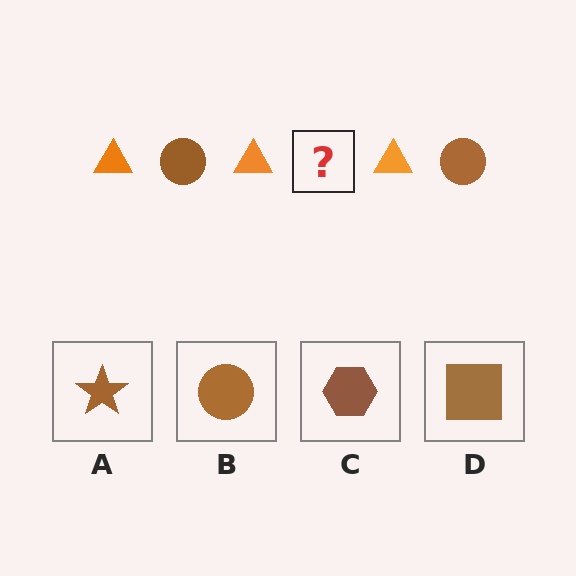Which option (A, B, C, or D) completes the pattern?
B.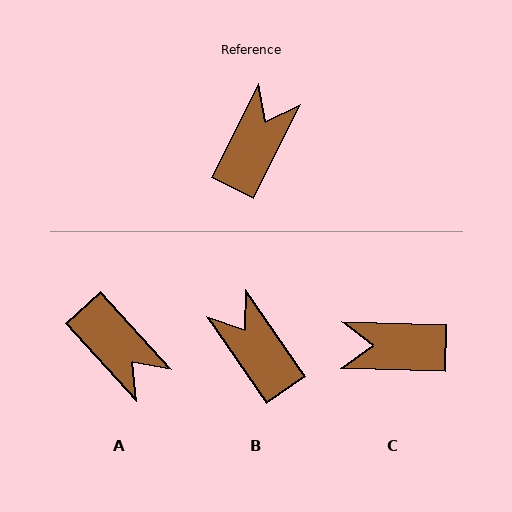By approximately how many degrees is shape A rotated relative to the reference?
Approximately 111 degrees clockwise.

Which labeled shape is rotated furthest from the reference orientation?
C, about 115 degrees away.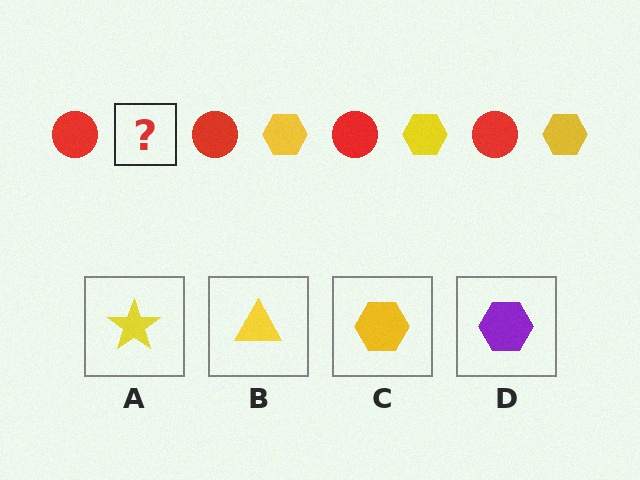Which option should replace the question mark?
Option C.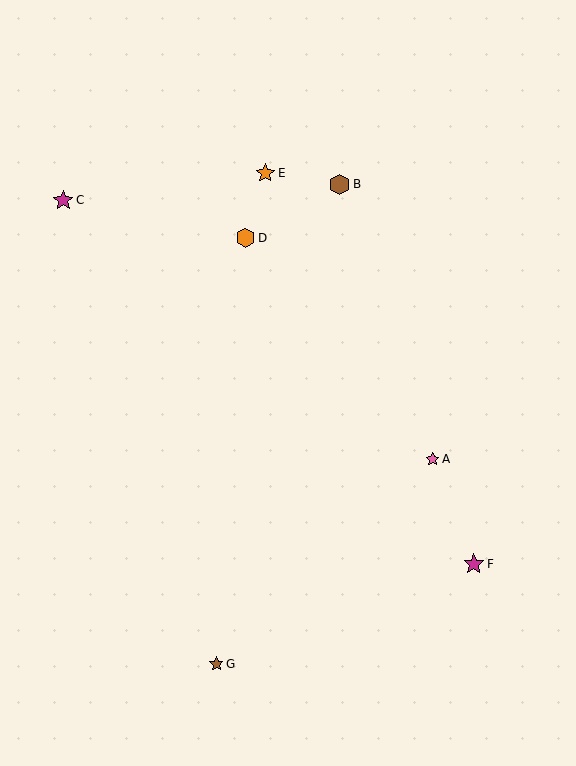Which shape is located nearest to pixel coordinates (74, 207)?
The magenta star (labeled C) at (63, 200) is nearest to that location.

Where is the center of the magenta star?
The center of the magenta star is at (474, 564).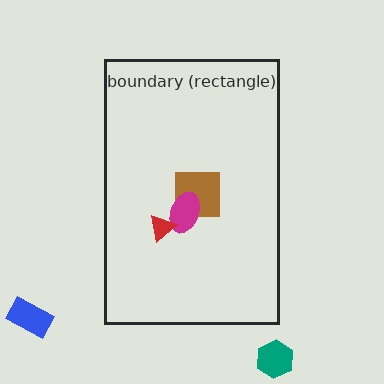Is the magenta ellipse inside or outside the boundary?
Inside.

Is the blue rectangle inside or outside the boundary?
Outside.